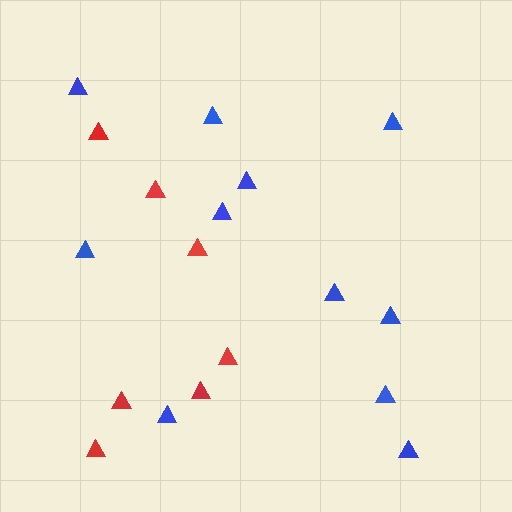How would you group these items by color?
There are 2 groups: one group of blue triangles (11) and one group of red triangles (7).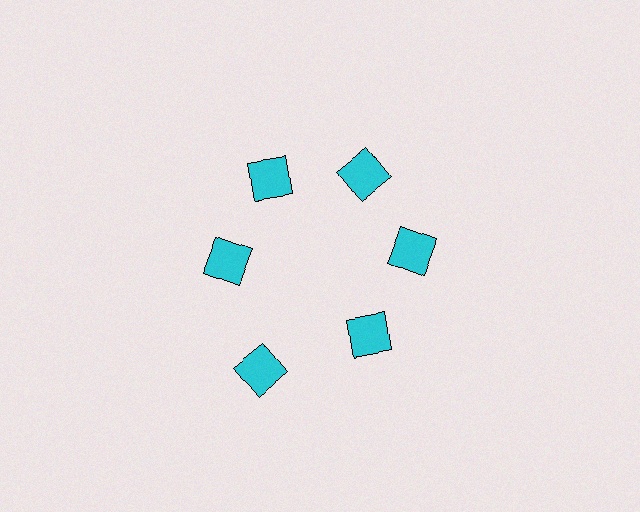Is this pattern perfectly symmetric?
No. The 6 cyan squares are arranged in a ring, but one element near the 7 o'clock position is pushed outward from the center, breaking the 6-fold rotational symmetry.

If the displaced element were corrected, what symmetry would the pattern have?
It would have 6-fold rotational symmetry — the pattern would map onto itself every 60 degrees.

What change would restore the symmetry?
The symmetry would be restored by moving it inward, back onto the ring so that all 6 squares sit at equal angles and equal distance from the center.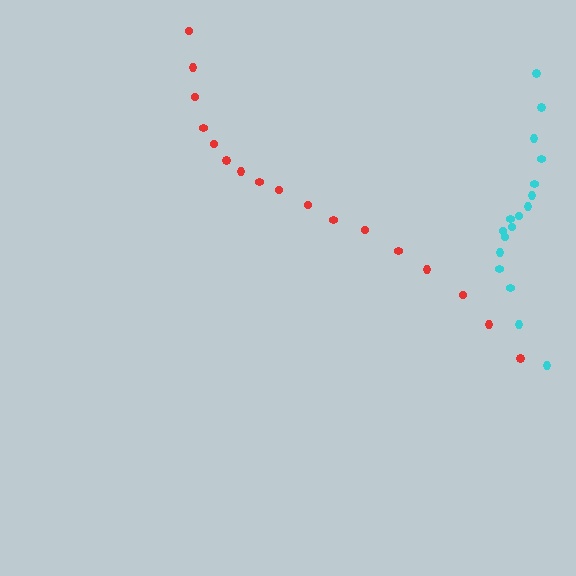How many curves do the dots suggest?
There are 2 distinct paths.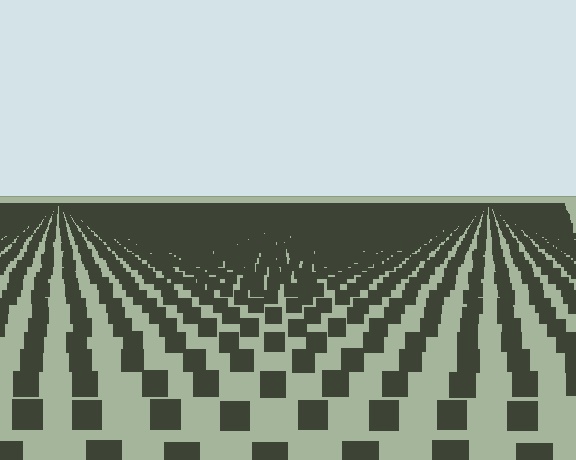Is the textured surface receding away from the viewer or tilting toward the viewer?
The surface is receding away from the viewer. Texture elements get smaller and denser toward the top.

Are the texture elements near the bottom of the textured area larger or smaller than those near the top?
Larger. Near the bottom, elements are closer to the viewer and appear at a bigger on-screen size.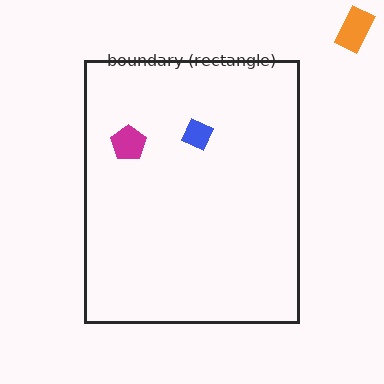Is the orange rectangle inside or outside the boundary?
Outside.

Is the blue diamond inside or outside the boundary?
Inside.